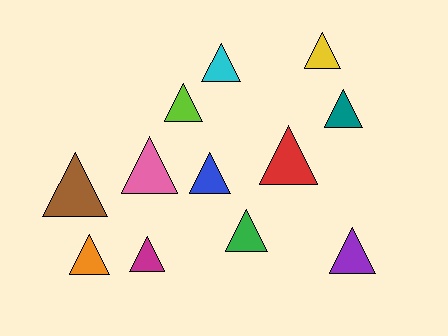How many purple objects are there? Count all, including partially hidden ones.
There is 1 purple object.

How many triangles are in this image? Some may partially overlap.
There are 12 triangles.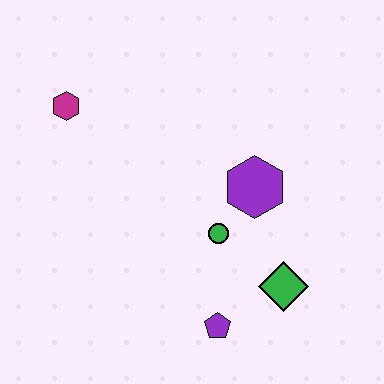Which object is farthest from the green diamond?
The magenta hexagon is farthest from the green diamond.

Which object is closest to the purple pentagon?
The green diamond is closest to the purple pentagon.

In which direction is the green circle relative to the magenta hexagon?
The green circle is to the right of the magenta hexagon.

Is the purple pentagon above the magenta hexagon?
No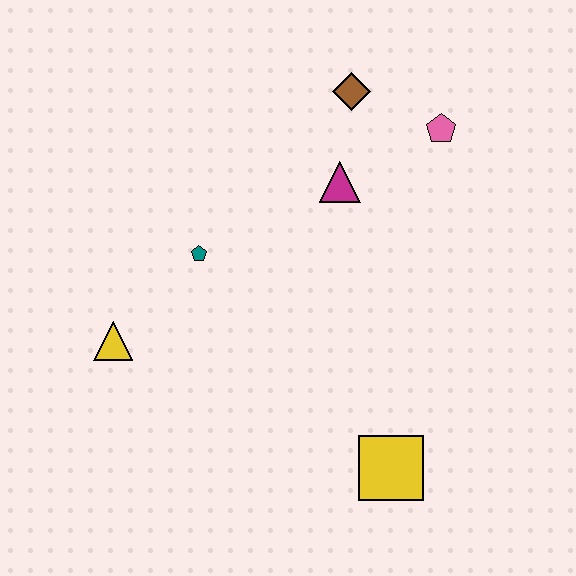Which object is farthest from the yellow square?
The brown diamond is farthest from the yellow square.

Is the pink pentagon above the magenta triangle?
Yes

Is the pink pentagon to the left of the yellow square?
No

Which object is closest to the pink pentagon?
The brown diamond is closest to the pink pentagon.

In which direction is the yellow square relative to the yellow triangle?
The yellow square is to the right of the yellow triangle.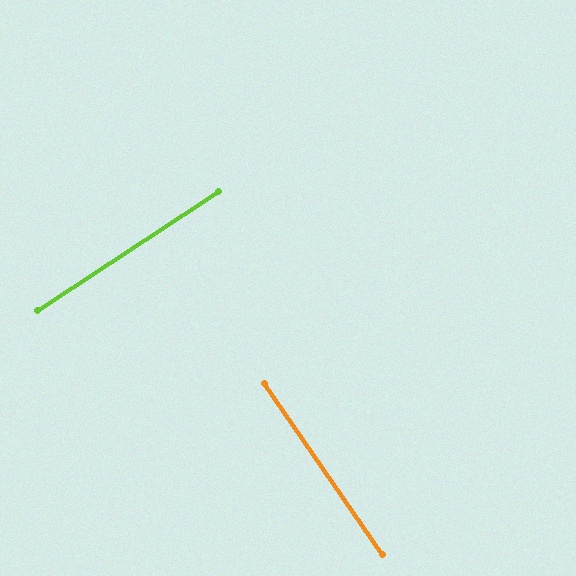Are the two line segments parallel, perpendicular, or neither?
Perpendicular — they meet at approximately 89°.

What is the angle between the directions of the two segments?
Approximately 89 degrees.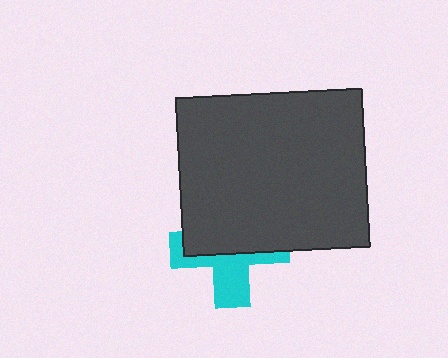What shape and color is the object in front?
The object in front is a dark gray rectangle.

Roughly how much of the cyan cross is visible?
A small part of it is visible (roughly 42%).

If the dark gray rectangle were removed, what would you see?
You would see the complete cyan cross.